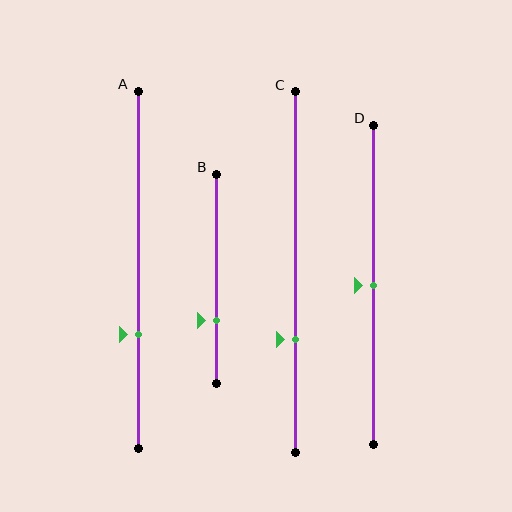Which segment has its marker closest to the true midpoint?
Segment D has its marker closest to the true midpoint.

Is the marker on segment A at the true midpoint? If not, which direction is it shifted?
No, the marker on segment A is shifted downward by about 18% of the segment length.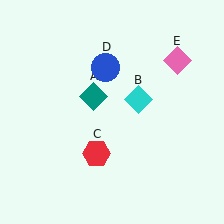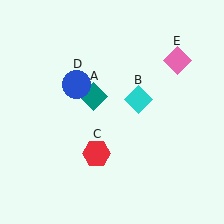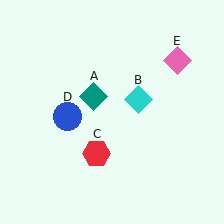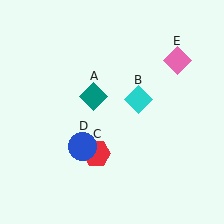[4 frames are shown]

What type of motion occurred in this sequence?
The blue circle (object D) rotated counterclockwise around the center of the scene.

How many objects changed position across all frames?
1 object changed position: blue circle (object D).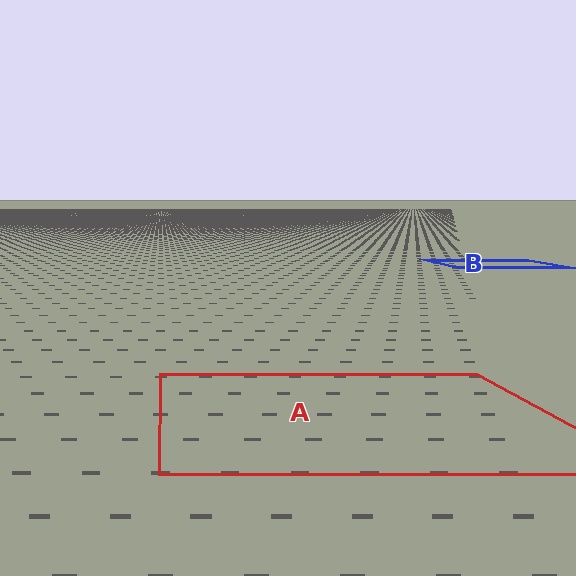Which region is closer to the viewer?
Region A is closer. The texture elements there are larger and more spread out.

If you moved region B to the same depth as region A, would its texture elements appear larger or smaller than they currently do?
They would appear larger. At a closer depth, the same texture elements are projected at a bigger on-screen size.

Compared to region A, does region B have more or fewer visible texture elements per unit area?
Region B has more texture elements per unit area — they are packed more densely because it is farther away.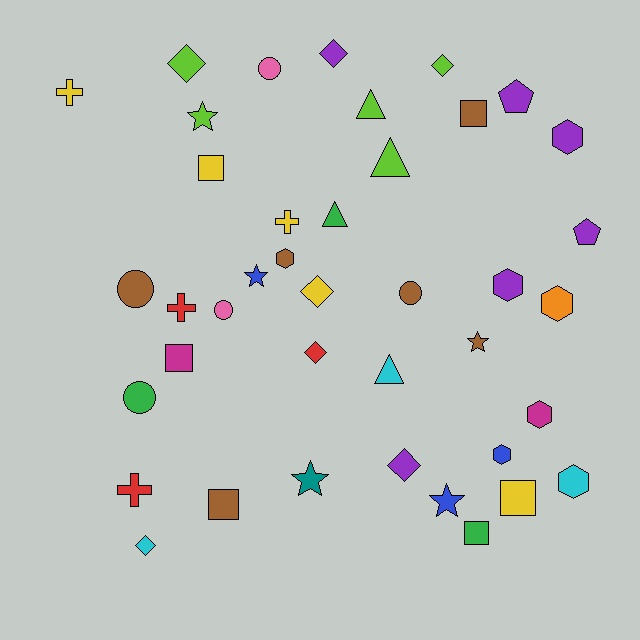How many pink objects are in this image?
There are 2 pink objects.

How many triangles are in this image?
There are 4 triangles.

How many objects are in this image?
There are 40 objects.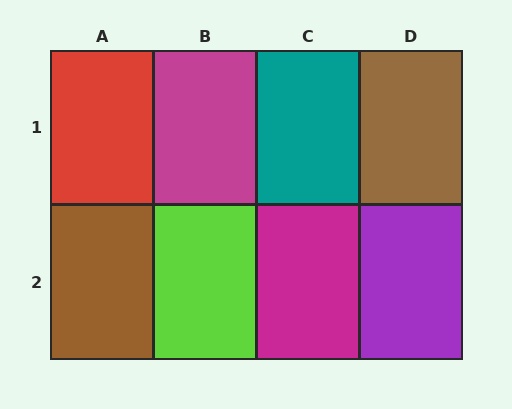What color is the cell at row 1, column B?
Magenta.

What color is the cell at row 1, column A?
Red.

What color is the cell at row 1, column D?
Brown.